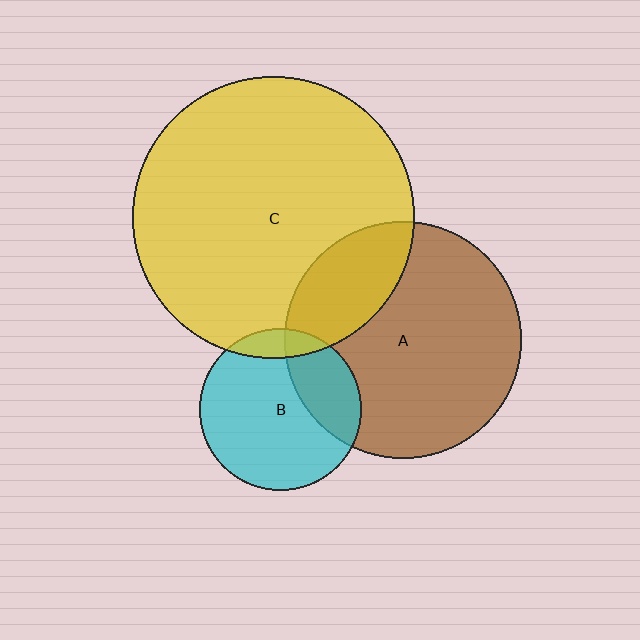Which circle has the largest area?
Circle C (yellow).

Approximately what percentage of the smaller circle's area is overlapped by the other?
Approximately 25%.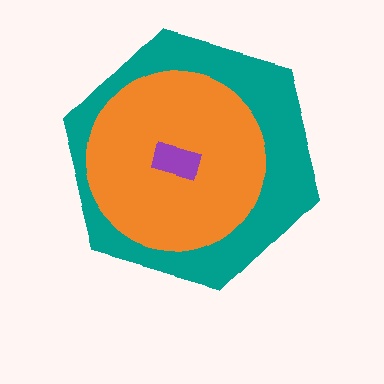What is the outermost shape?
The teal hexagon.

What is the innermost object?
The purple rectangle.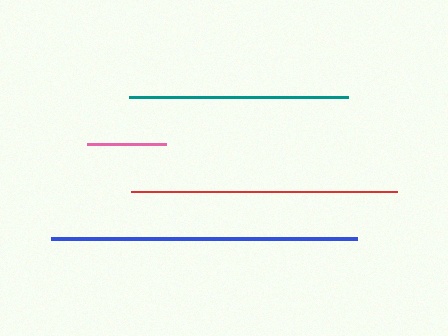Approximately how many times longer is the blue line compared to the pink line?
The blue line is approximately 3.9 times the length of the pink line.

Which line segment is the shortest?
The pink line is the shortest at approximately 79 pixels.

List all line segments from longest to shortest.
From longest to shortest: blue, red, teal, pink.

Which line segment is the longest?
The blue line is the longest at approximately 306 pixels.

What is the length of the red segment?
The red segment is approximately 266 pixels long.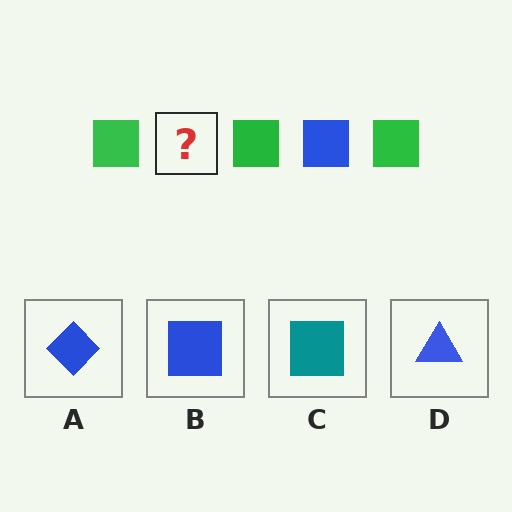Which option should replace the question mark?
Option B.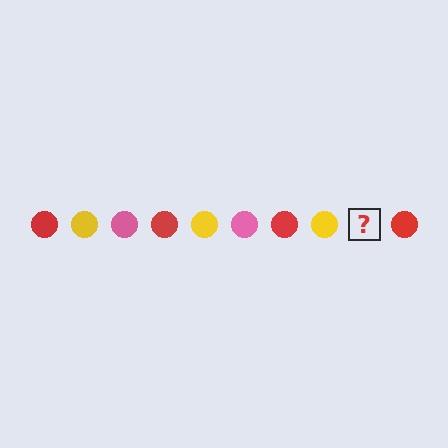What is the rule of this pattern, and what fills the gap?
The rule is that the pattern cycles through red, yellow, pink circles. The gap should be filled with a pink circle.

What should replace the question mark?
The question mark should be replaced with a pink circle.